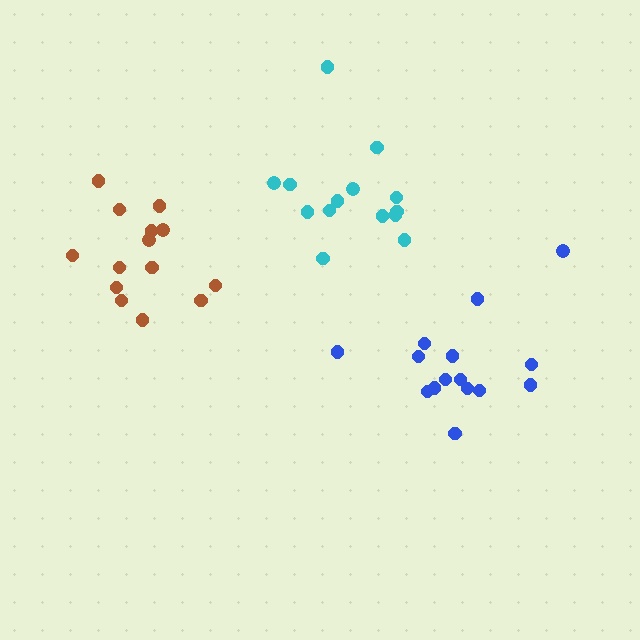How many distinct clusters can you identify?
There are 3 distinct clusters.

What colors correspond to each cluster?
The clusters are colored: blue, brown, cyan.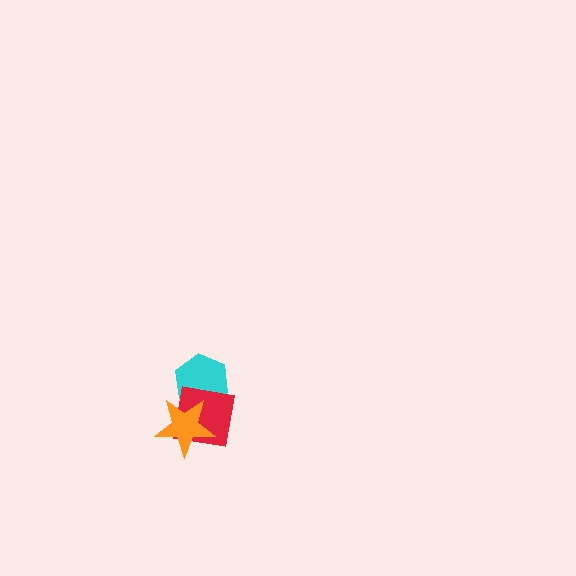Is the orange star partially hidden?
No, no other shape covers it.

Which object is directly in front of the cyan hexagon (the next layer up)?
The red square is directly in front of the cyan hexagon.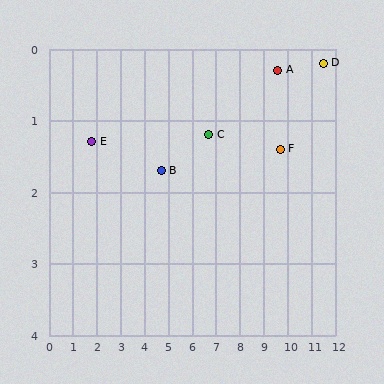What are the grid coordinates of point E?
Point E is at approximately (1.8, 1.3).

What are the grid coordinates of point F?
Point F is at approximately (9.7, 1.4).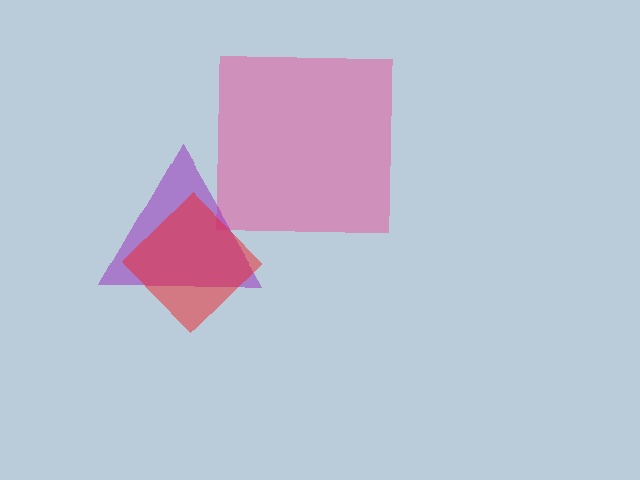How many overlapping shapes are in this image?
There are 3 overlapping shapes in the image.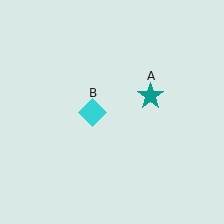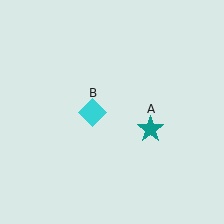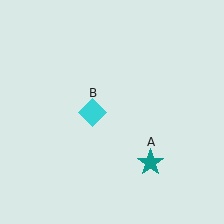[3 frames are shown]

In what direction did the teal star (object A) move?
The teal star (object A) moved down.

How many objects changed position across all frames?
1 object changed position: teal star (object A).